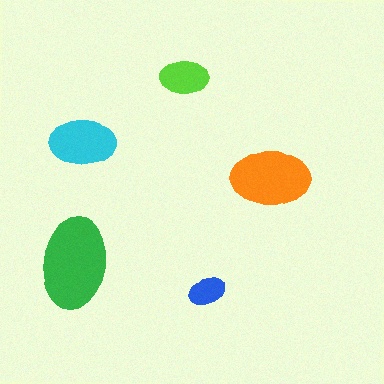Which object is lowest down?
The blue ellipse is bottommost.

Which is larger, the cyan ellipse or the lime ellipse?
The cyan one.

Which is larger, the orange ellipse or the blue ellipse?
The orange one.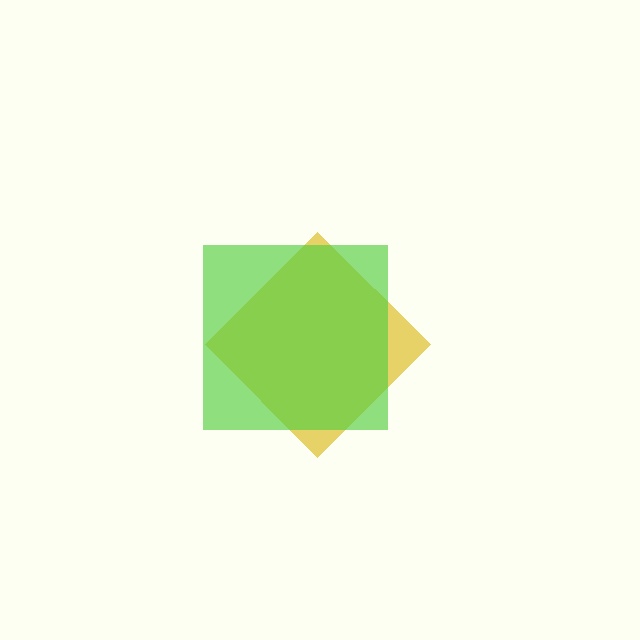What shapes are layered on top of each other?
The layered shapes are: a yellow diamond, a lime square.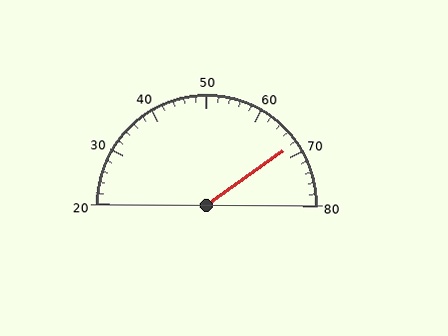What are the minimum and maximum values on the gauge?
The gauge ranges from 20 to 80.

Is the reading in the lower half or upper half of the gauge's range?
The reading is in the upper half of the range (20 to 80).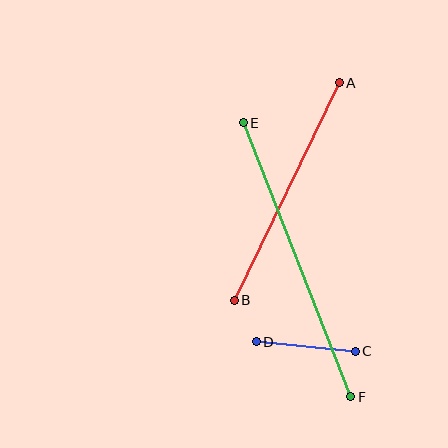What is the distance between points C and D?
The distance is approximately 99 pixels.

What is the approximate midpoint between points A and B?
The midpoint is at approximately (287, 191) pixels.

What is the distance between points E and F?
The distance is approximately 294 pixels.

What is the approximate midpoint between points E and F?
The midpoint is at approximately (297, 260) pixels.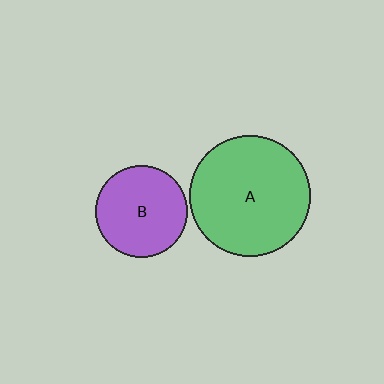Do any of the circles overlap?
No, none of the circles overlap.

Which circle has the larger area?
Circle A (green).